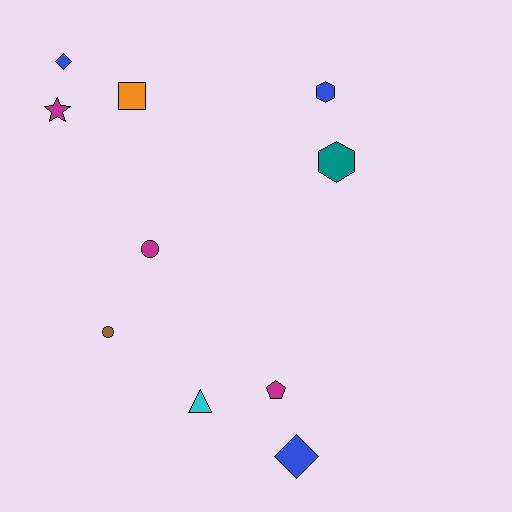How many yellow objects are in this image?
There are no yellow objects.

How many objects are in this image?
There are 10 objects.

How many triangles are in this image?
There is 1 triangle.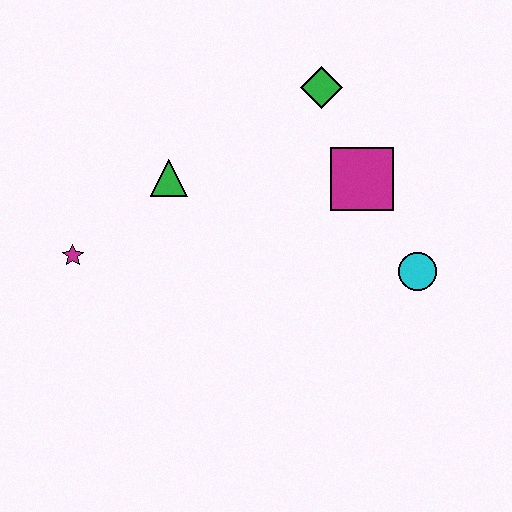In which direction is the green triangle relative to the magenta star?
The green triangle is to the right of the magenta star.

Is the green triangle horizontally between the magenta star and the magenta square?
Yes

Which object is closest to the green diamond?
The magenta square is closest to the green diamond.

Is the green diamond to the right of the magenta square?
No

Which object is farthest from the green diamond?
The magenta star is farthest from the green diamond.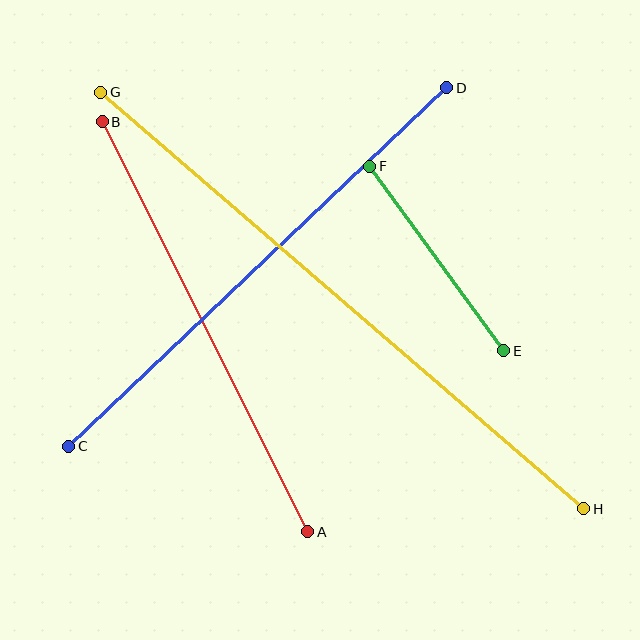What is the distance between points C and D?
The distance is approximately 521 pixels.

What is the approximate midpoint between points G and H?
The midpoint is at approximately (342, 301) pixels.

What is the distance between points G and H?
The distance is approximately 638 pixels.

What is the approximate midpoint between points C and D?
The midpoint is at approximately (258, 267) pixels.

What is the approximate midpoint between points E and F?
The midpoint is at approximately (437, 259) pixels.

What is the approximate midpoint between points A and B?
The midpoint is at approximately (205, 327) pixels.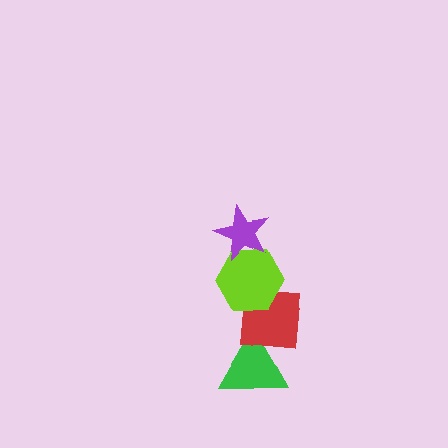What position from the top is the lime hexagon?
The lime hexagon is 2nd from the top.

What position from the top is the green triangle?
The green triangle is 4th from the top.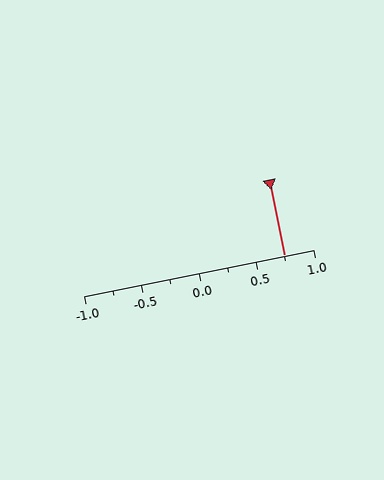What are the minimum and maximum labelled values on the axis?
The axis runs from -1.0 to 1.0.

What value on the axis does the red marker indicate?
The marker indicates approximately 0.75.